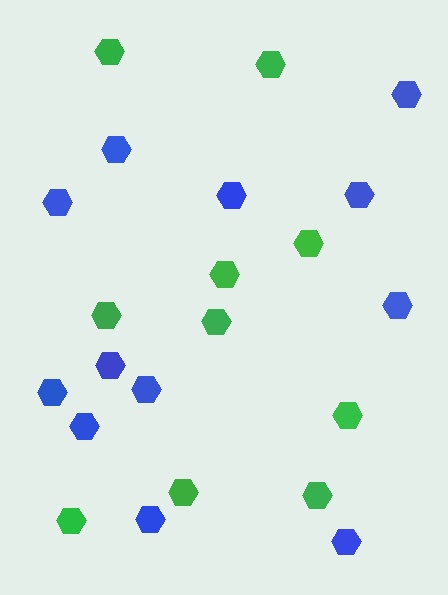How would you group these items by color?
There are 2 groups: one group of blue hexagons (12) and one group of green hexagons (10).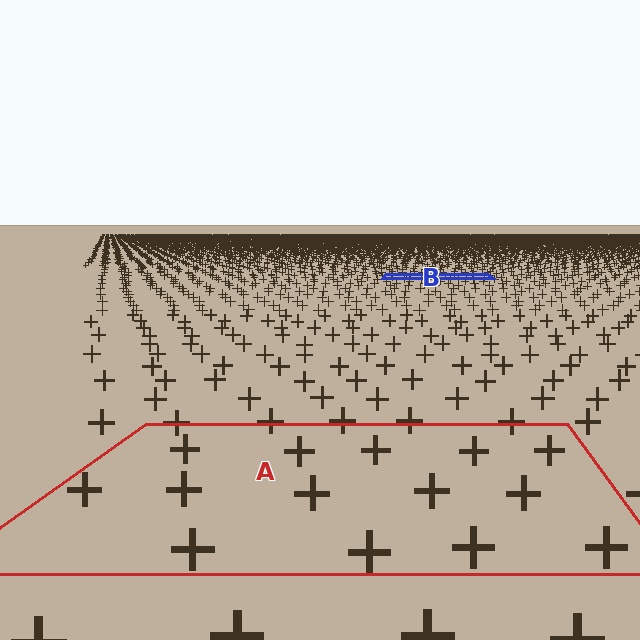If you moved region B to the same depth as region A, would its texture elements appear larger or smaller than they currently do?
They would appear larger. At a closer depth, the same texture elements are projected at a bigger on-screen size.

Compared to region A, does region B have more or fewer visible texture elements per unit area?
Region B has more texture elements per unit area — they are packed more densely because it is farther away.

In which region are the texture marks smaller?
The texture marks are smaller in region B, because it is farther away.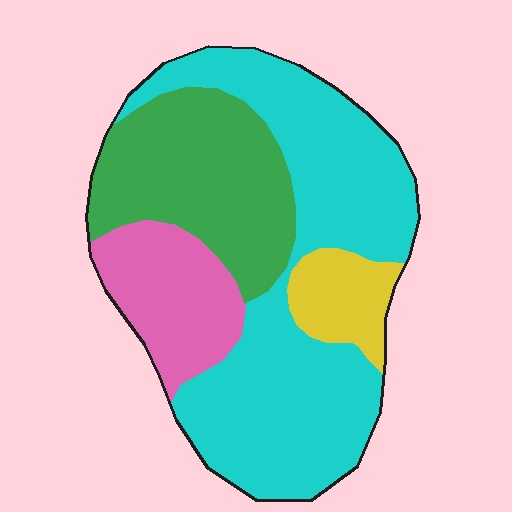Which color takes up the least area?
Yellow, at roughly 10%.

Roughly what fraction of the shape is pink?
Pink takes up about one sixth (1/6) of the shape.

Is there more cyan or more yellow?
Cyan.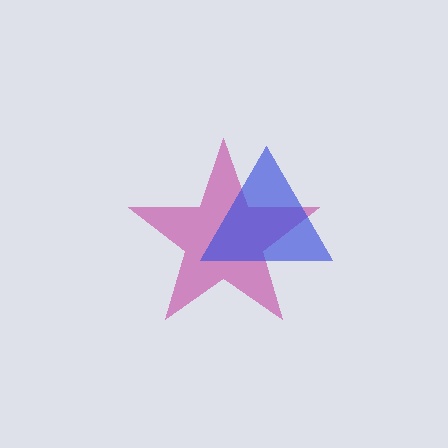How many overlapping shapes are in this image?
There are 2 overlapping shapes in the image.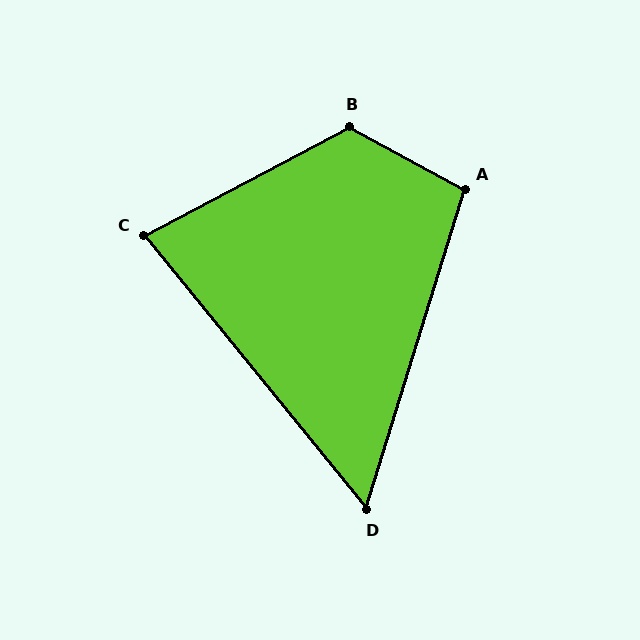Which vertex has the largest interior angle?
B, at approximately 124 degrees.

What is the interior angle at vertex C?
Approximately 79 degrees (acute).